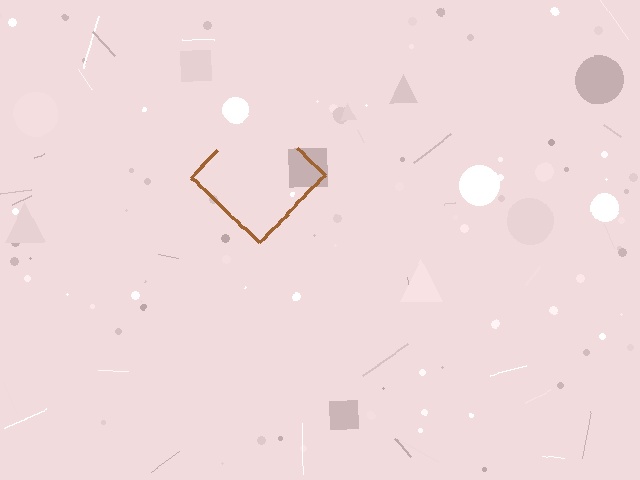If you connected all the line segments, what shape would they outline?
They would outline a diamond.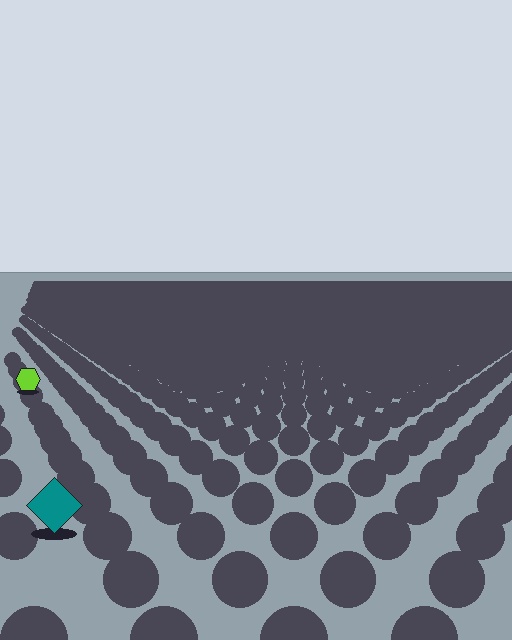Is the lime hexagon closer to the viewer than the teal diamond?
No. The teal diamond is closer — you can tell from the texture gradient: the ground texture is coarser near it.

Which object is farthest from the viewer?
The lime hexagon is farthest from the viewer. It appears smaller and the ground texture around it is denser.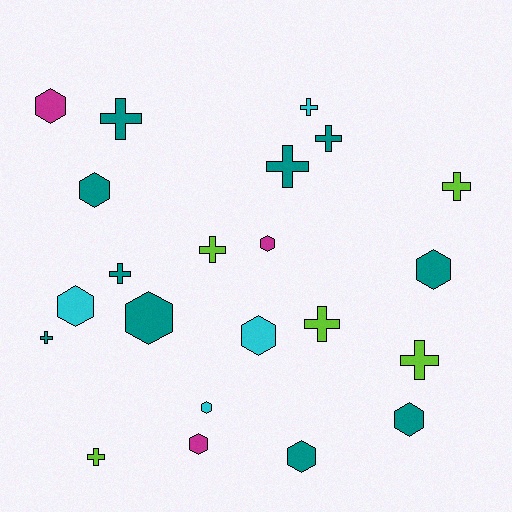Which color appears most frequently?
Teal, with 10 objects.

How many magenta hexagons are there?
There are 3 magenta hexagons.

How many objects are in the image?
There are 22 objects.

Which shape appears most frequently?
Cross, with 11 objects.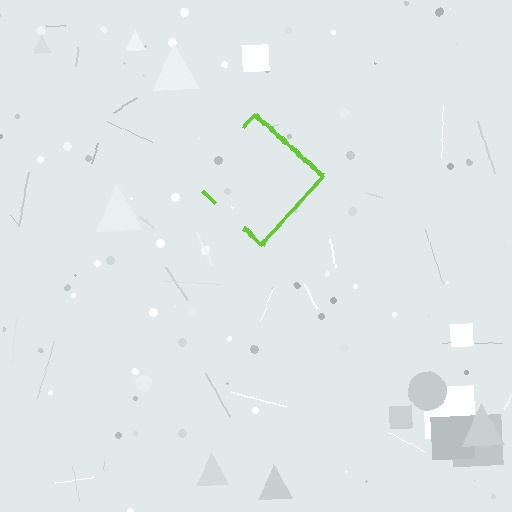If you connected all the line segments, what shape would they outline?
They would outline a diamond.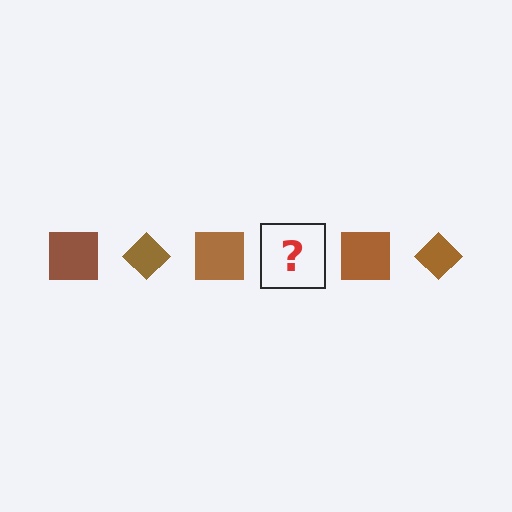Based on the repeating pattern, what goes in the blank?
The blank should be a brown diamond.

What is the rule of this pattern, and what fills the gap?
The rule is that the pattern cycles through square, diamond shapes in brown. The gap should be filled with a brown diamond.